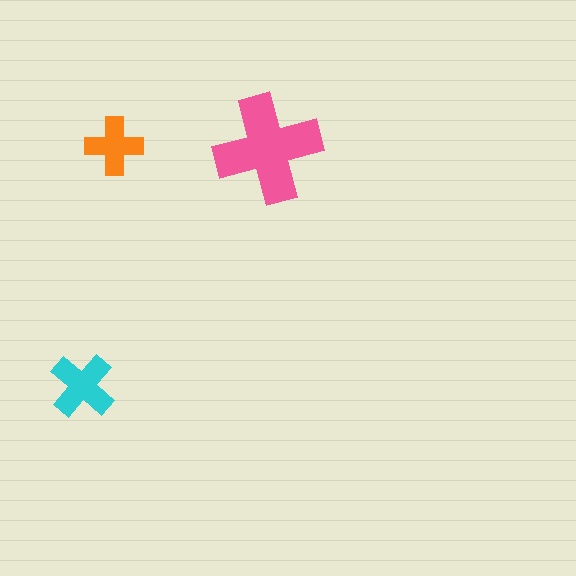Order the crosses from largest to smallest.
the pink one, the cyan one, the orange one.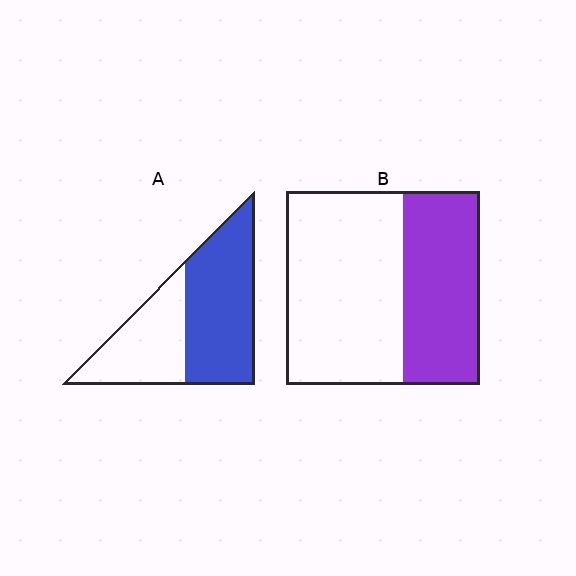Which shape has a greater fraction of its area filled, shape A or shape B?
Shape A.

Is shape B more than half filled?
No.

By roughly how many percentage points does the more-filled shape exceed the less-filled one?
By roughly 20 percentage points (A over B).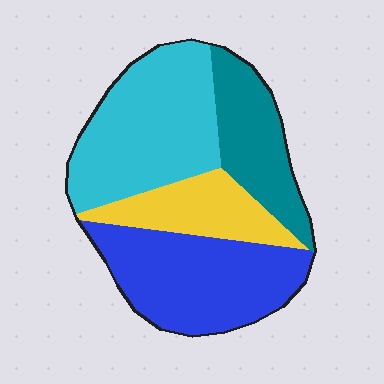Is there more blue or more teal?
Blue.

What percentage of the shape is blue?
Blue covers 32% of the shape.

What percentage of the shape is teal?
Teal covers 19% of the shape.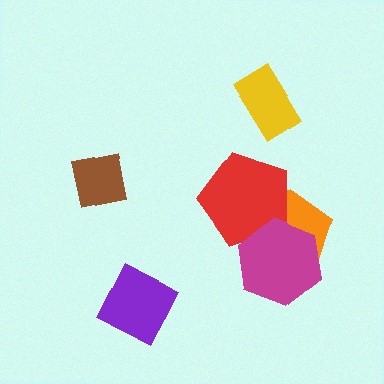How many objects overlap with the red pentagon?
2 objects overlap with the red pentagon.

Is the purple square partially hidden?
No, no other shape covers it.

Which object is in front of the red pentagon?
The magenta hexagon is in front of the red pentagon.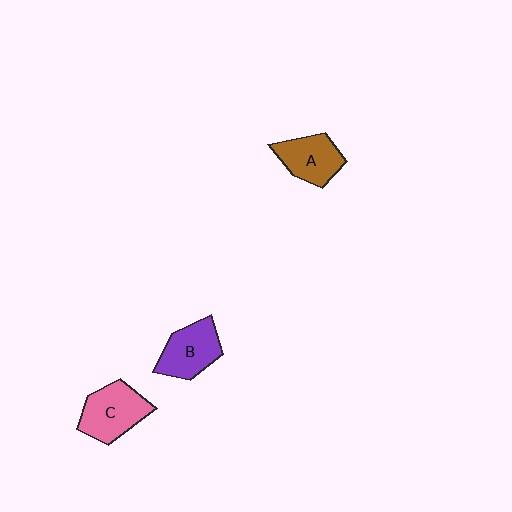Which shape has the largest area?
Shape C (pink).